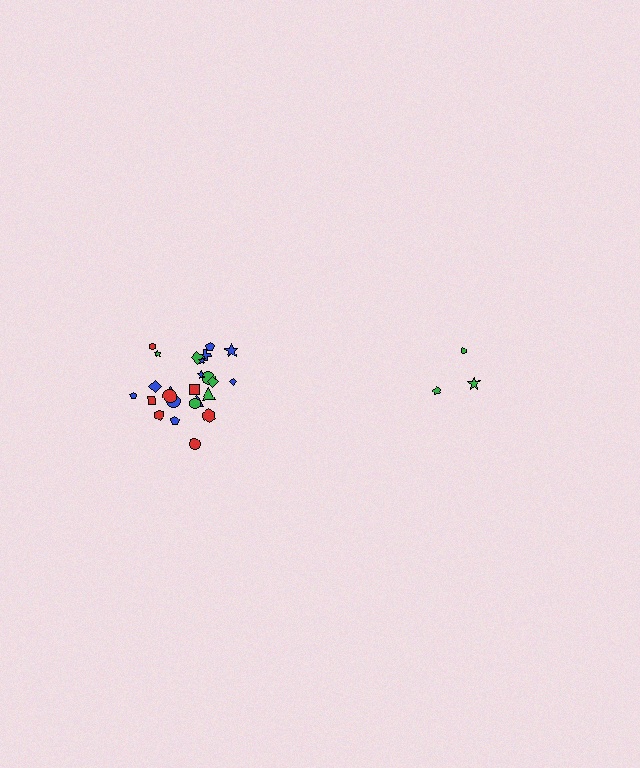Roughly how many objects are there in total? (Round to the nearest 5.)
Roughly 30 objects in total.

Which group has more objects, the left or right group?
The left group.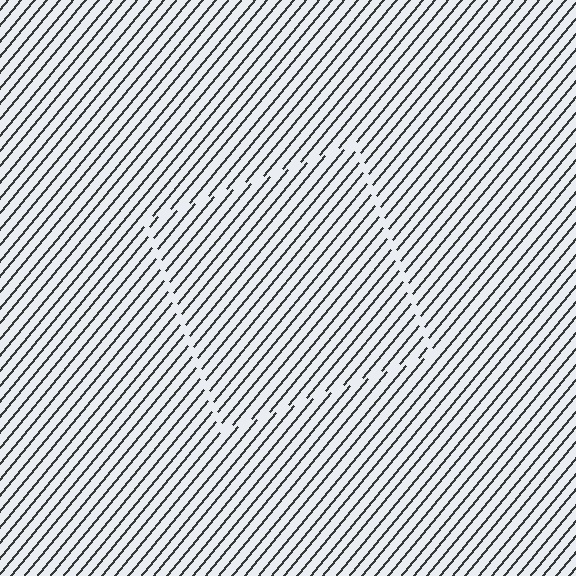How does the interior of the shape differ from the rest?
The interior of the shape contains the same grating, shifted by half a period — the contour is defined by the phase discontinuity where line-ends from the inner and outer gratings abut.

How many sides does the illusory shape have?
4 sides — the line-ends trace a square.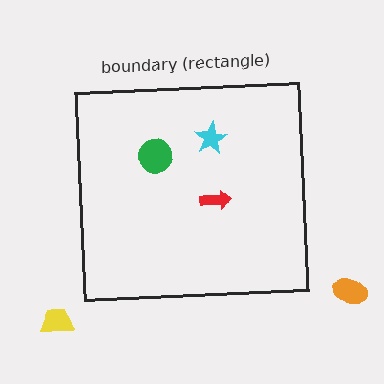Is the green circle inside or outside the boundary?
Inside.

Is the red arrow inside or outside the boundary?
Inside.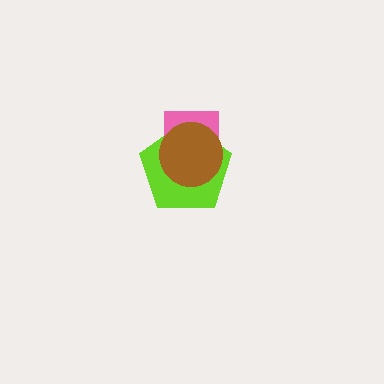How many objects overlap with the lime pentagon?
2 objects overlap with the lime pentagon.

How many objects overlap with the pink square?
2 objects overlap with the pink square.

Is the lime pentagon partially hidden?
Yes, it is partially covered by another shape.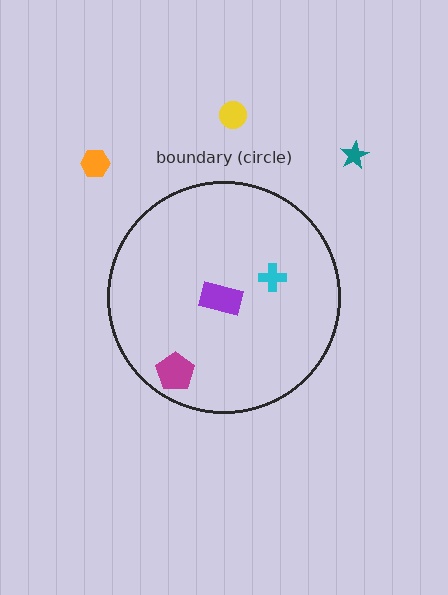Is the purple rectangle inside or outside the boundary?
Inside.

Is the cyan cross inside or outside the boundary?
Inside.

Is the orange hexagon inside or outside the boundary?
Outside.